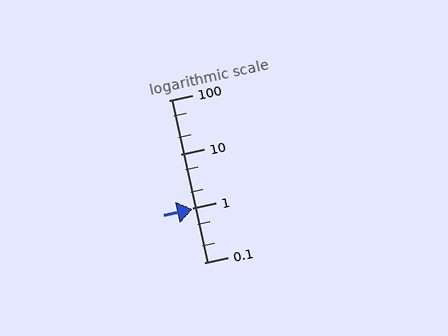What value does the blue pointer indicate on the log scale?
The pointer indicates approximately 0.97.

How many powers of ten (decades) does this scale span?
The scale spans 3 decades, from 0.1 to 100.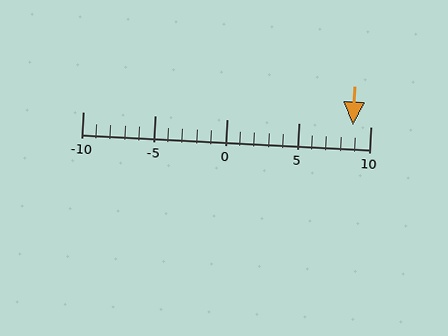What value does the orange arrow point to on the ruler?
The orange arrow points to approximately 9.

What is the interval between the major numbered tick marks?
The major tick marks are spaced 5 units apart.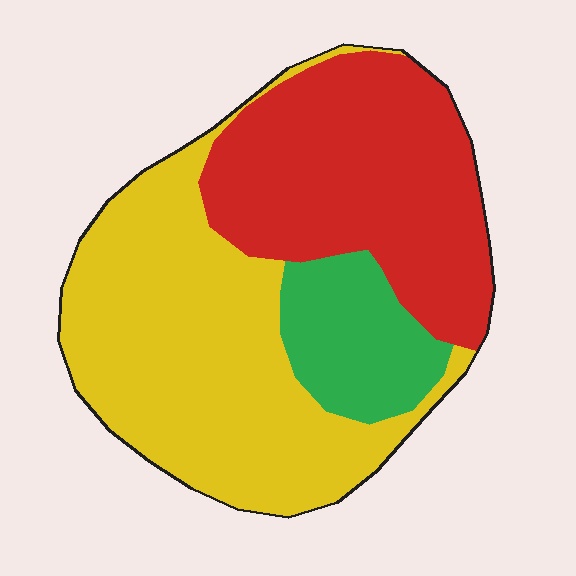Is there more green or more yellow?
Yellow.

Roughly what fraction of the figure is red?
Red covers around 40% of the figure.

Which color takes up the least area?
Green, at roughly 15%.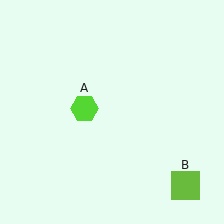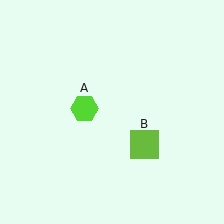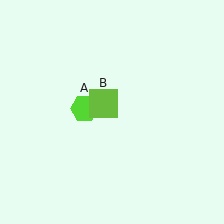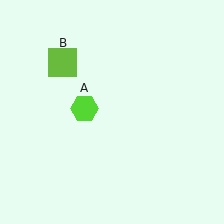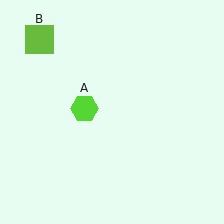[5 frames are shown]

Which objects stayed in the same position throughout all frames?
Lime hexagon (object A) remained stationary.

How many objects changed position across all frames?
1 object changed position: lime square (object B).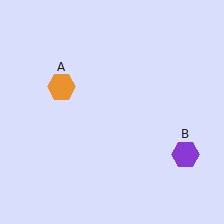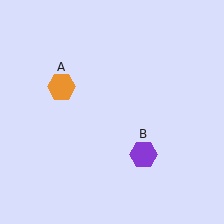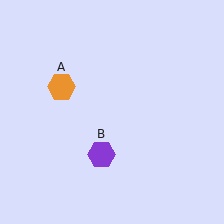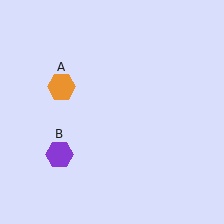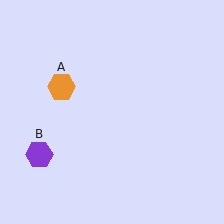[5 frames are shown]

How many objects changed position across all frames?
1 object changed position: purple hexagon (object B).